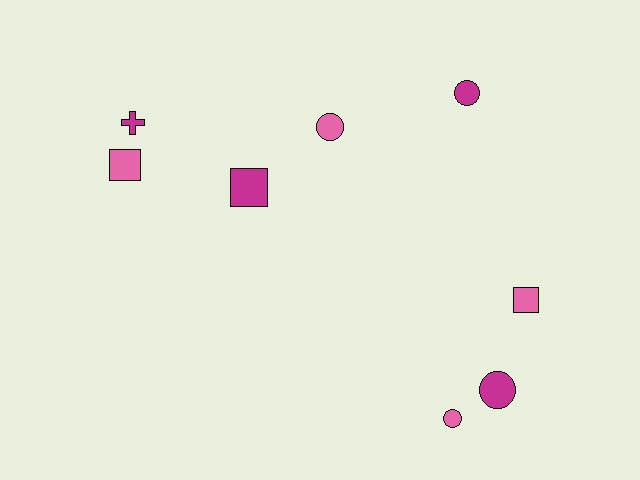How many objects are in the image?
There are 8 objects.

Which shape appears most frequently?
Circle, with 4 objects.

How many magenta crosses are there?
There is 1 magenta cross.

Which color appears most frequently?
Pink, with 4 objects.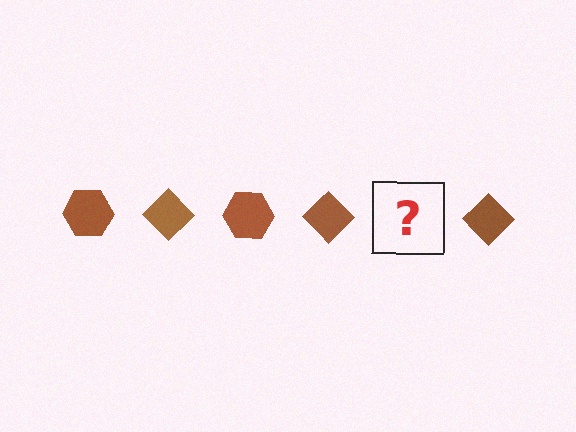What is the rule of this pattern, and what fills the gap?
The rule is that the pattern cycles through hexagon, diamond shapes in brown. The gap should be filled with a brown hexagon.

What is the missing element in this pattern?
The missing element is a brown hexagon.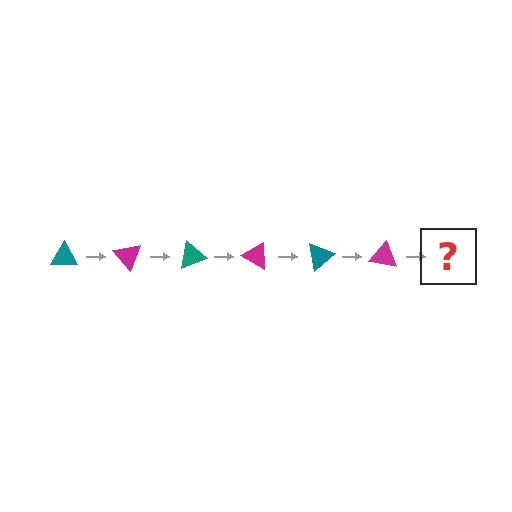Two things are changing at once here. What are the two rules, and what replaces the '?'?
The two rules are that it rotates 50 degrees each step and the color cycles through teal and magenta. The '?' should be a teal triangle, rotated 300 degrees from the start.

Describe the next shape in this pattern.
It should be a teal triangle, rotated 300 degrees from the start.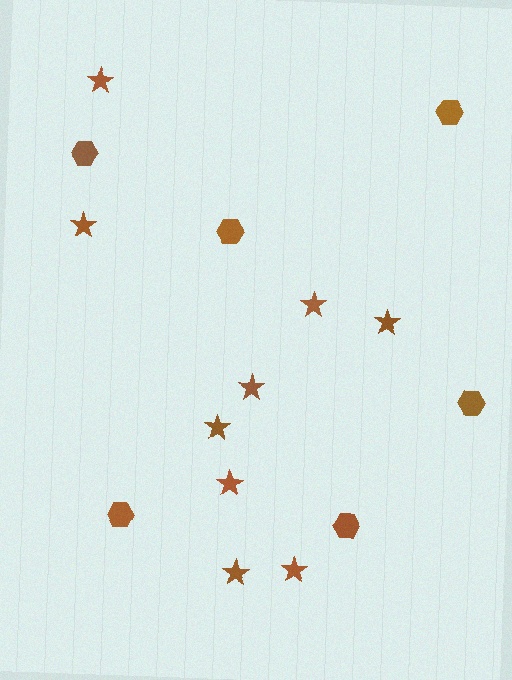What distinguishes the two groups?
There are 2 groups: one group of stars (9) and one group of hexagons (6).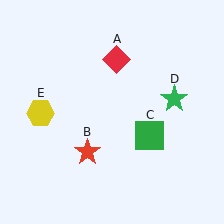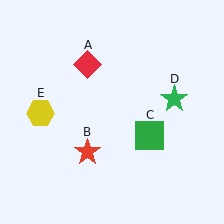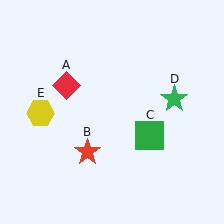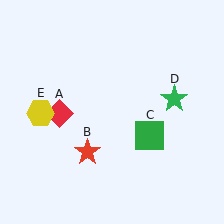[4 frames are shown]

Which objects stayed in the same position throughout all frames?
Red star (object B) and green square (object C) and green star (object D) and yellow hexagon (object E) remained stationary.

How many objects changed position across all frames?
1 object changed position: red diamond (object A).